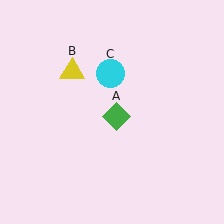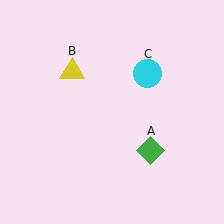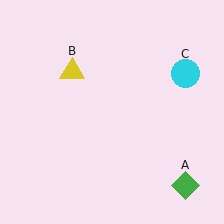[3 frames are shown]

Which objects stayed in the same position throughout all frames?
Yellow triangle (object B) remained stationary.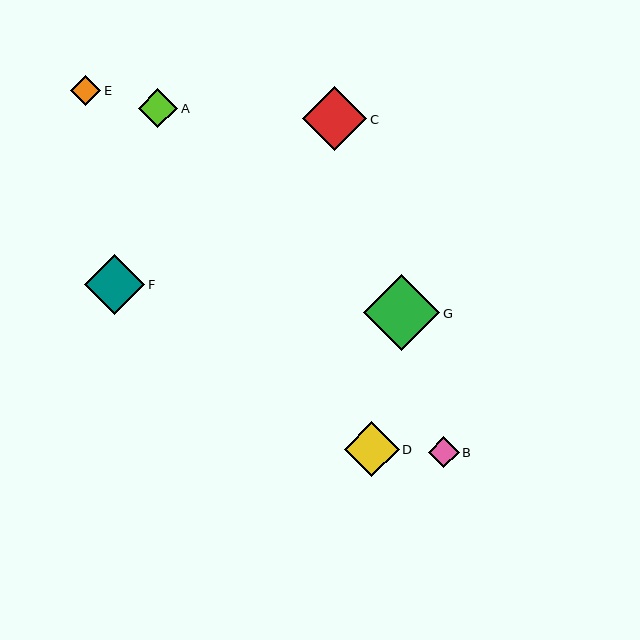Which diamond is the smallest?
Diamond E is the smallest with a size of approximately 30 pixels.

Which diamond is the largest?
Diamond G is the largest with a size of approximately 76 pixels.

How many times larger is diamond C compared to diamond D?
Diamond C is approximately 1.2 times the size of diamond D.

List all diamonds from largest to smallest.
From largest to smallest: G, C, F, D, A, B, E.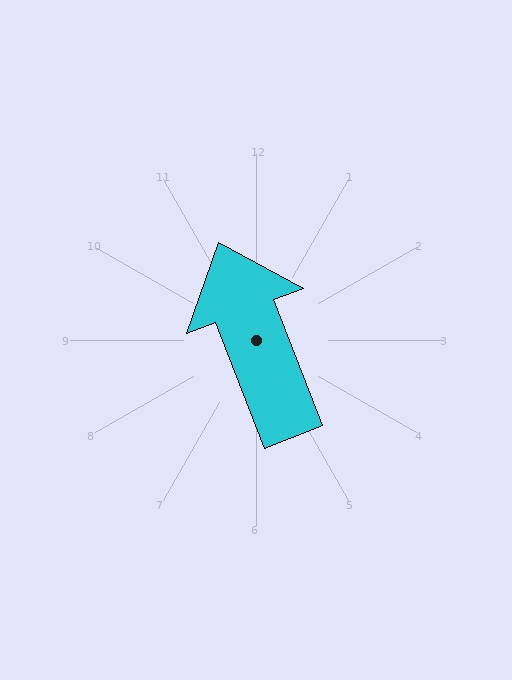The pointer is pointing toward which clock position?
Roughly 11 o'clock.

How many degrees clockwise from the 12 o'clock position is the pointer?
Approximately 339 degrees.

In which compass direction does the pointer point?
North.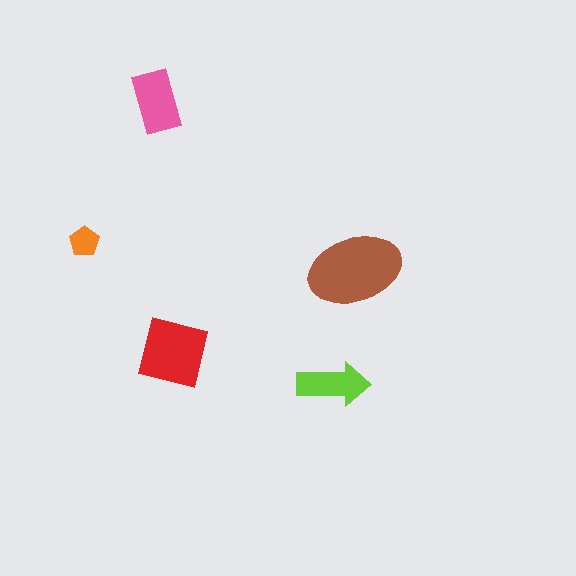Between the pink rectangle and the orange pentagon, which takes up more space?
The pink rectangle.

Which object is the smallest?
The orange pentagon.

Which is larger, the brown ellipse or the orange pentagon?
The brown ellipse.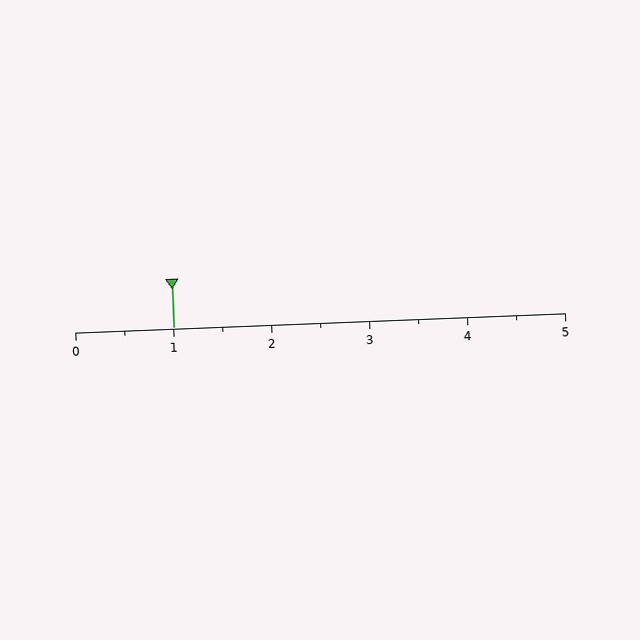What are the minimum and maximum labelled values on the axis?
The axis runs from 0 to 5.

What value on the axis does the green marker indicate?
The marker indicates approximately 1.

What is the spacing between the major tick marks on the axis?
The major ticks are spaced 1 apart.